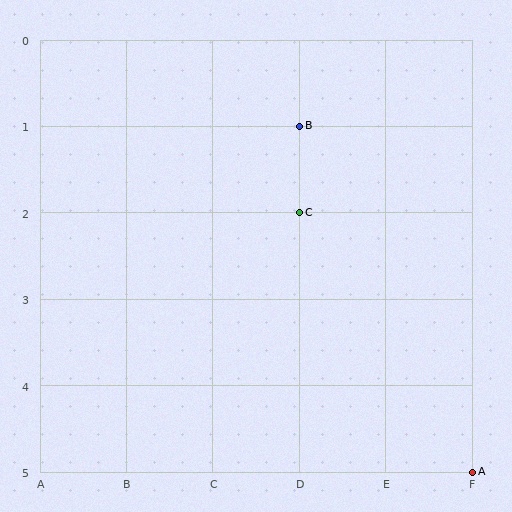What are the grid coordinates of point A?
Point A is at grid coordinates (F, 5).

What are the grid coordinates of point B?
Point B is at grid coordinates (D, 1).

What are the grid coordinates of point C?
Point C is at grid coordinates (D, 2).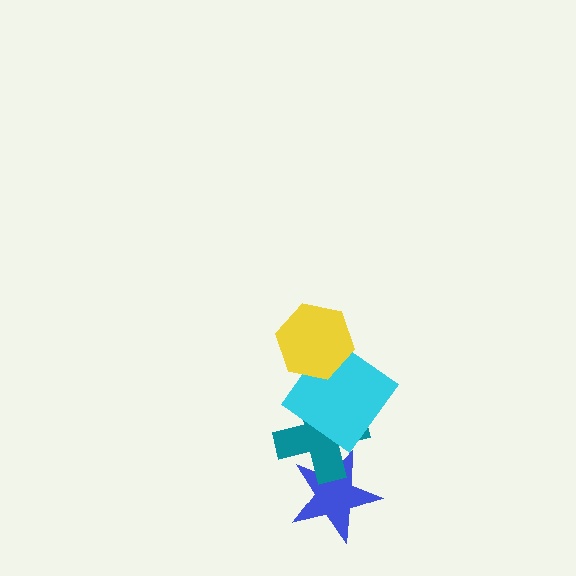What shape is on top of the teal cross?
The cyan diamond is on top of the teal cross.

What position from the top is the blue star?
The blue star is 4th from the top.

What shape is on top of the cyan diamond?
The yellow hexagon is on top of the cyan diamond.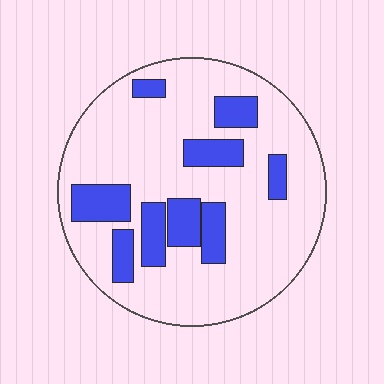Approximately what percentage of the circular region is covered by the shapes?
Approximately 25%.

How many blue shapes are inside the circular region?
9.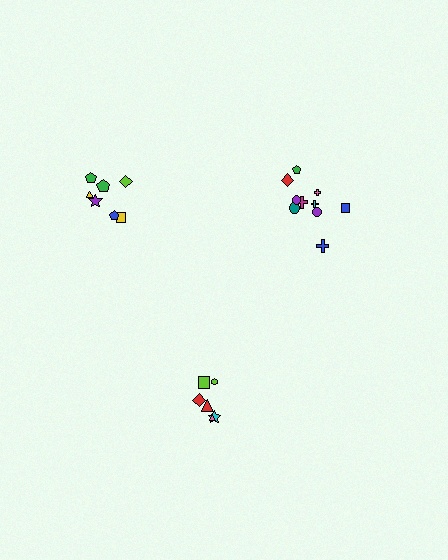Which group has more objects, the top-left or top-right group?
The top-right group.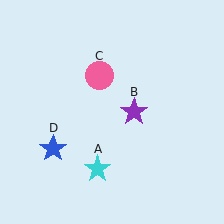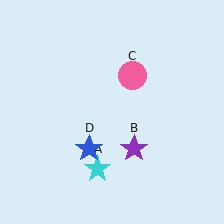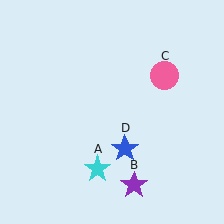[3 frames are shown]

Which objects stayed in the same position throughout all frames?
Cyan star (object A) remained stationary.